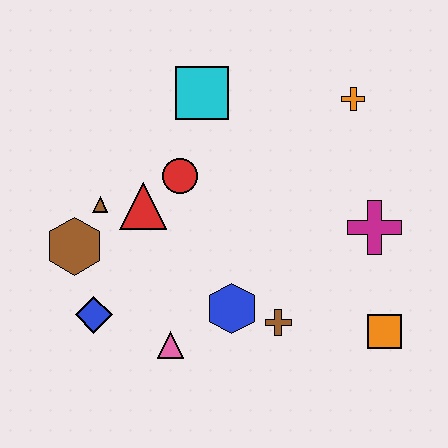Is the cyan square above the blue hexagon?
Yes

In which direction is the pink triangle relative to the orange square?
The pink triangle is to the left of the orange square.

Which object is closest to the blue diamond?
The brown hexagon is closest to the blue diamond.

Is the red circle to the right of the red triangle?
Yes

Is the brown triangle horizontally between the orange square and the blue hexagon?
No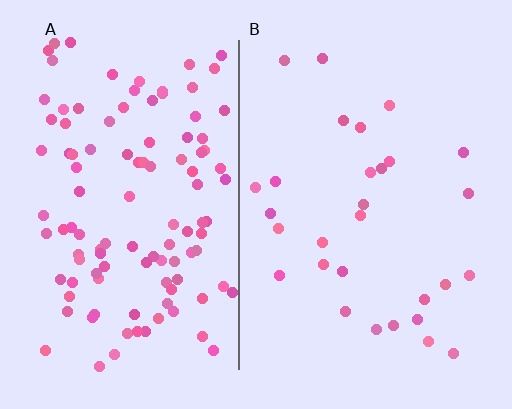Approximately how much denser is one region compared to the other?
Approximately 3.9× — region A over region B.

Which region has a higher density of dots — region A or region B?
A (the left).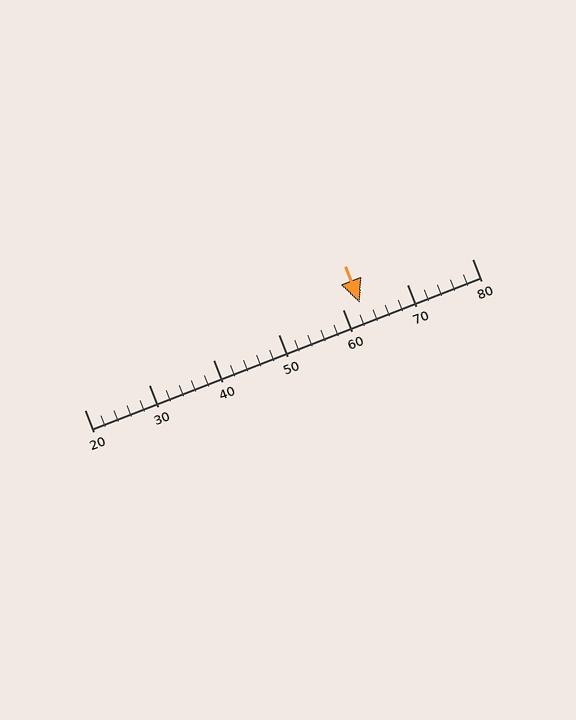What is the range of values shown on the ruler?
The ruler shows values from 20 to 80.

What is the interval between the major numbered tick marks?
The major tick marks are spaced 10 units apart.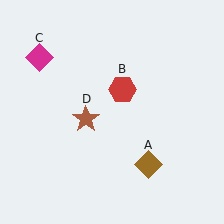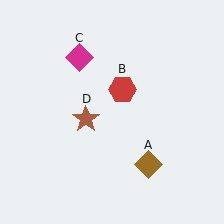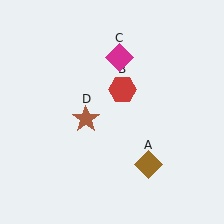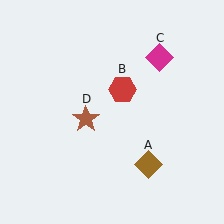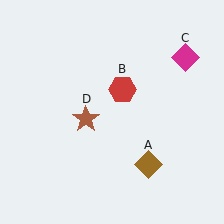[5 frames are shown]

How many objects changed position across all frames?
1 object changed position: magenta diamond (object C).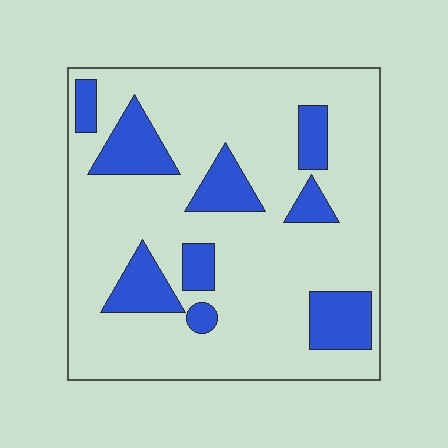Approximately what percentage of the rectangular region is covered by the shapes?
Approximately 20%.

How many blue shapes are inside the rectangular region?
9.